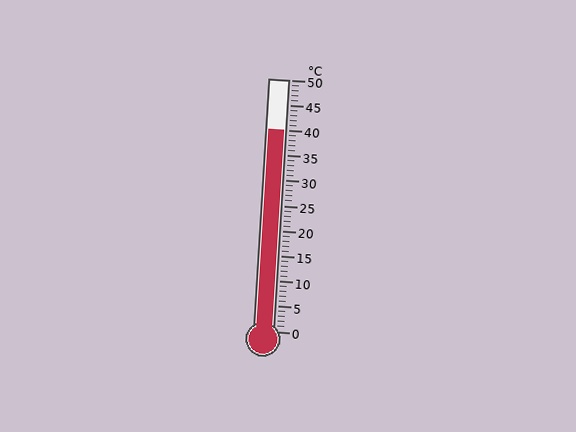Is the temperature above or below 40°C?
The temperature is at 40°C.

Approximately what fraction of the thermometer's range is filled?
The thermometer is filled to approximately 80% of its range.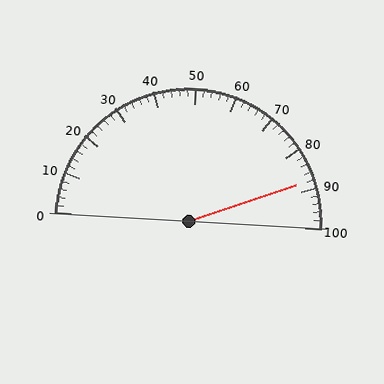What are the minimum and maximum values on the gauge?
The gauge ranges from 0 to 100.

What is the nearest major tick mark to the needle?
The nearest major tick mark is 90.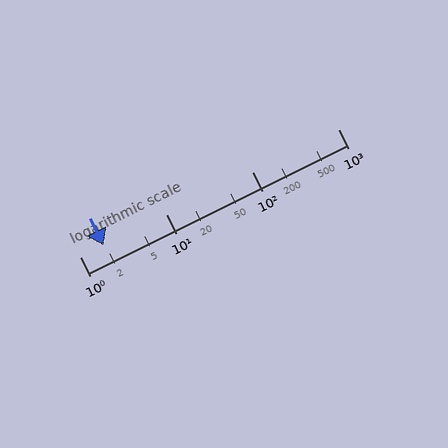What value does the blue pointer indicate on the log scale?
The pointer indicates approximately 1.9.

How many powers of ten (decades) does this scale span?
The scale spans 3 decades, from 1 to 1000.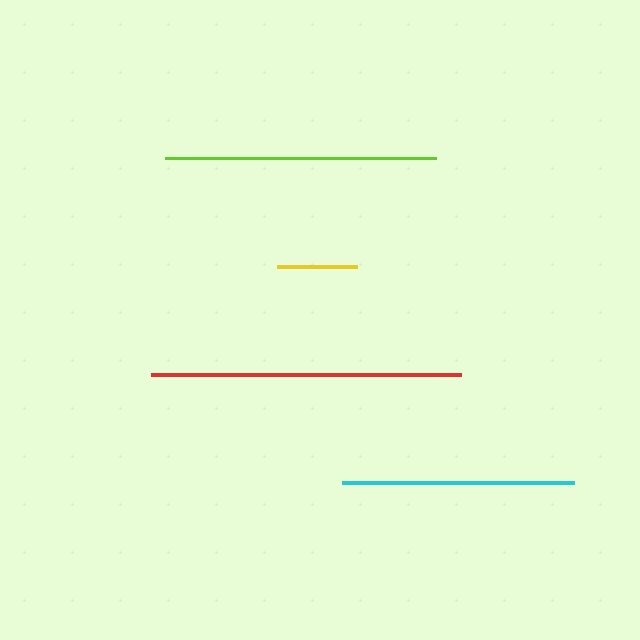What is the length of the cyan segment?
The cyan segment is approximately 232 pixels long.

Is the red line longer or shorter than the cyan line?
The red line is longer than the cyan line.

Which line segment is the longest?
The red line is the longest at approximately 309 pixels.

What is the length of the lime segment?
The lime segment is approximately 271 pixels long.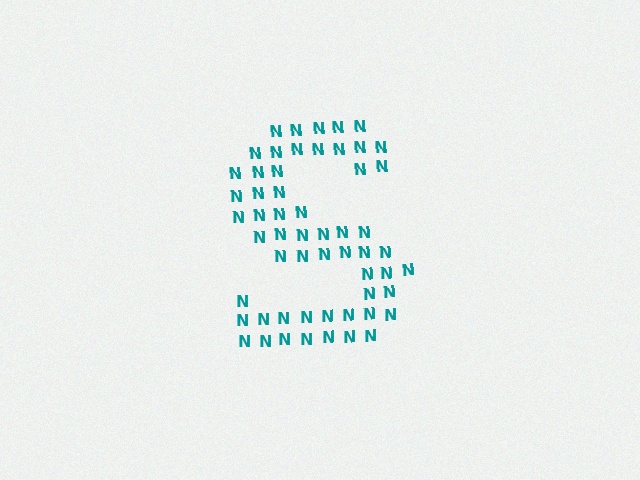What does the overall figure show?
The overall figure shows the letter S.